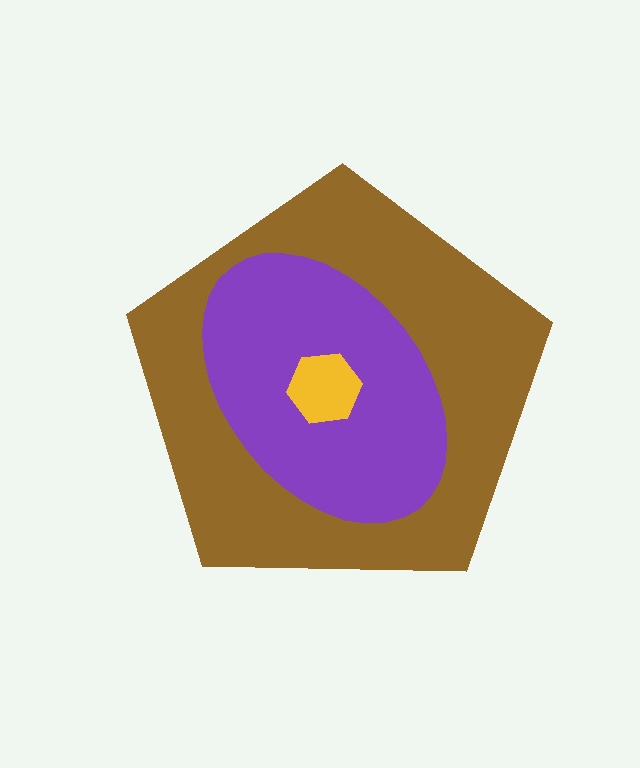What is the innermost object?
The yellow hexagon.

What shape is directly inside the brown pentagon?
The purple ellipse.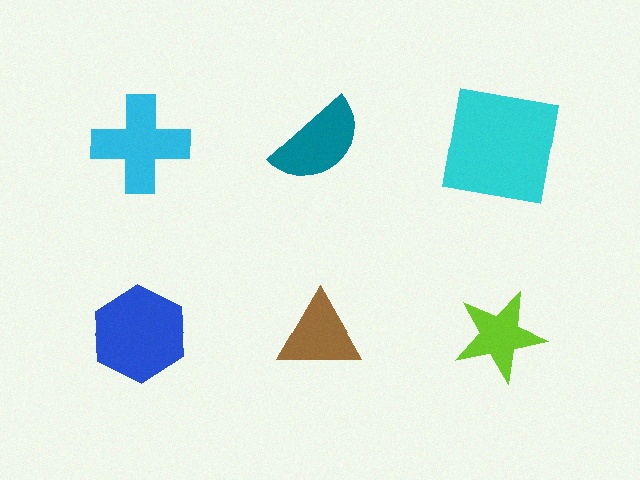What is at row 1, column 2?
A teal semicircle.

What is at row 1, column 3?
A cyan square.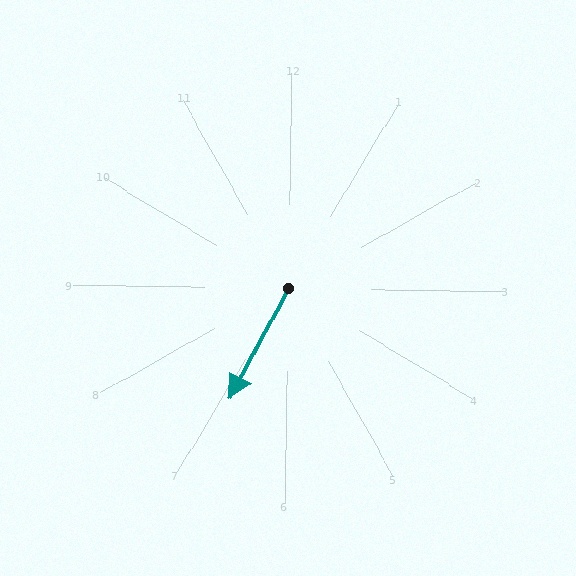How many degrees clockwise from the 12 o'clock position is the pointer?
Approximately 207 degrees.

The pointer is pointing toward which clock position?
Roughly 7 o'clock.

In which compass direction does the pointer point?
Southwest.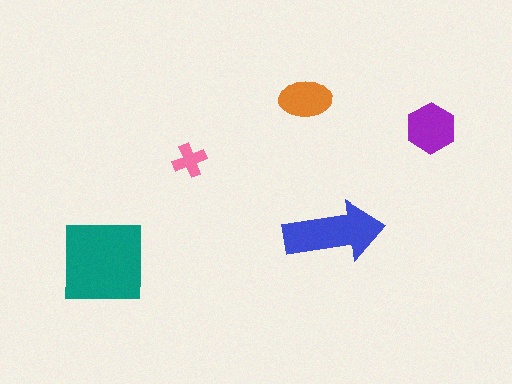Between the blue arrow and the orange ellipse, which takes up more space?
The blue arrow.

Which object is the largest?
The teal square.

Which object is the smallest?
The pink cross.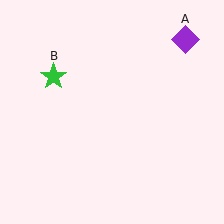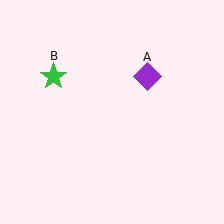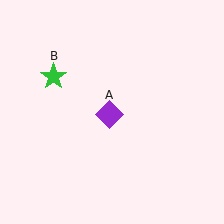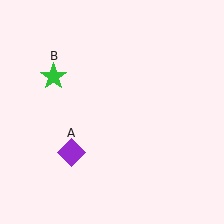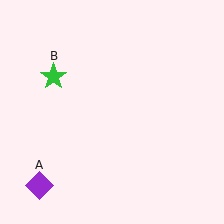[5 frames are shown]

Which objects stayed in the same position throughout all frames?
Green star (object B) remained stationary.